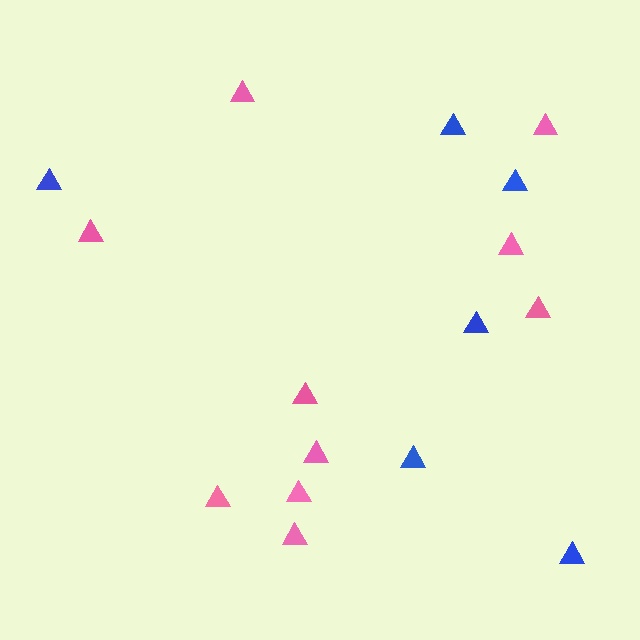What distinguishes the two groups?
There are 2 groups: one group of pink triangles (10) and one group of blue triangles (6).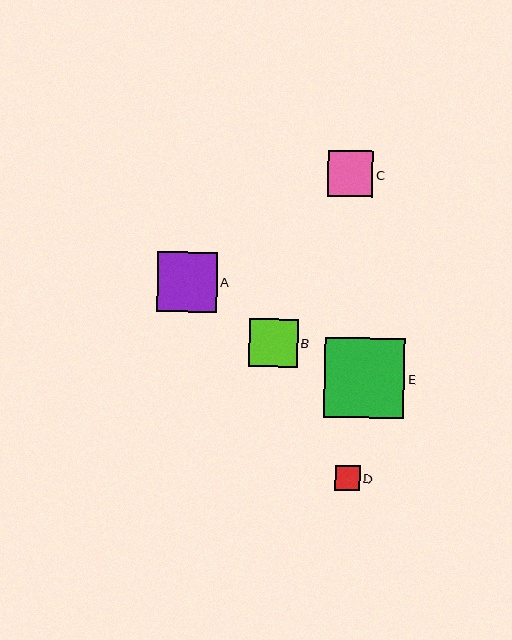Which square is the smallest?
Square D is the smallest with a size of approximately 25 pixels.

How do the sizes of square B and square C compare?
Square B and square C are approximately the same size.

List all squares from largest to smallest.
From largest to smallest: E, A, B, C, D.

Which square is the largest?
Square E is the largest with a size of approximately 80 pixels.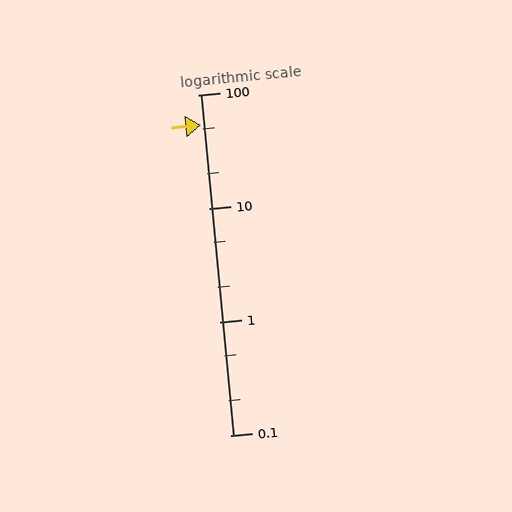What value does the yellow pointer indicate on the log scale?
The pointer indicates approximately 54.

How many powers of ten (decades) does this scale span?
The scale spans 3 decades, from 0.1 to 100.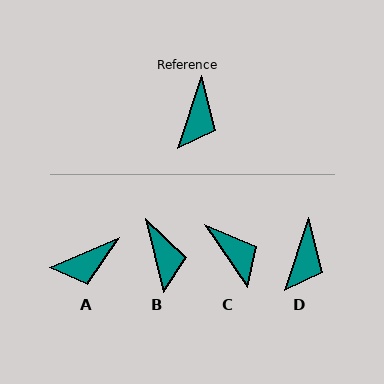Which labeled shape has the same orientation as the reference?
D.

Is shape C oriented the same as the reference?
No, it is off by about 53 degrees.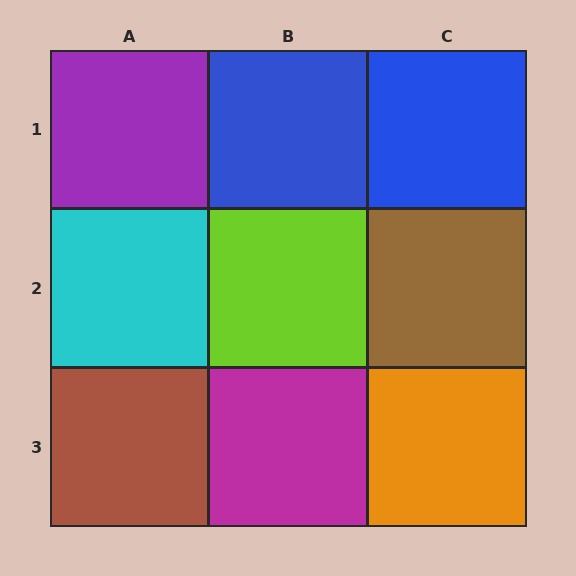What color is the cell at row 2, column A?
Cyan.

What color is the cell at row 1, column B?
Blue.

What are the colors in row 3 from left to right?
Brown, magenta, orange.